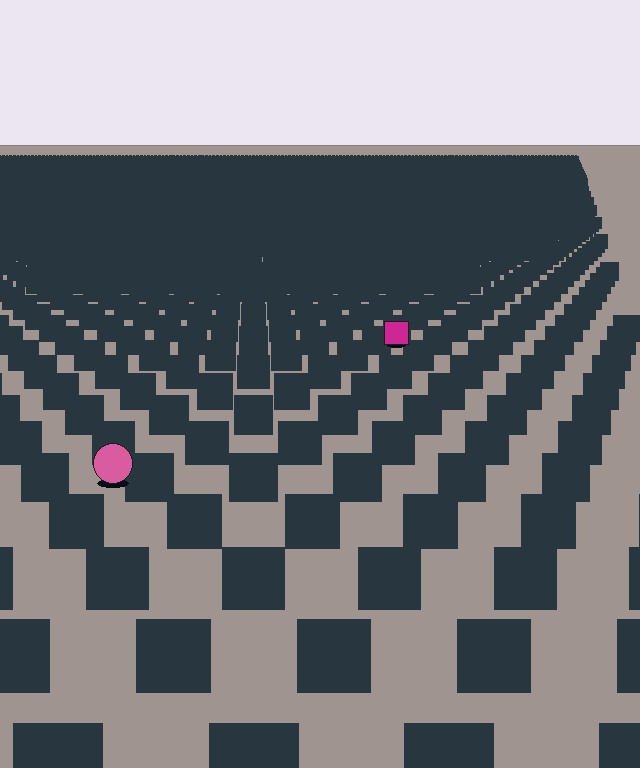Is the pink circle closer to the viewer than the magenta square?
Yes. The pink circle is closer — you can tell from the texture gradient: the ground texture is coarser near it.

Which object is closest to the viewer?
The pink circle is closest. The texture marks near it are larger and more spread out.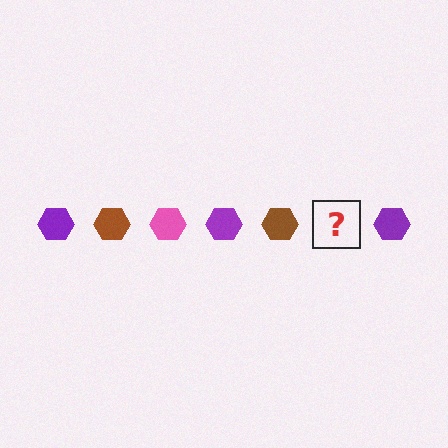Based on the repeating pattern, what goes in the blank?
The blank should be a pink hexagon.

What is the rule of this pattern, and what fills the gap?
The rule is that the pattern cycles through purple, brown, pink hexagons. The gap should be filled with a pink hexagon.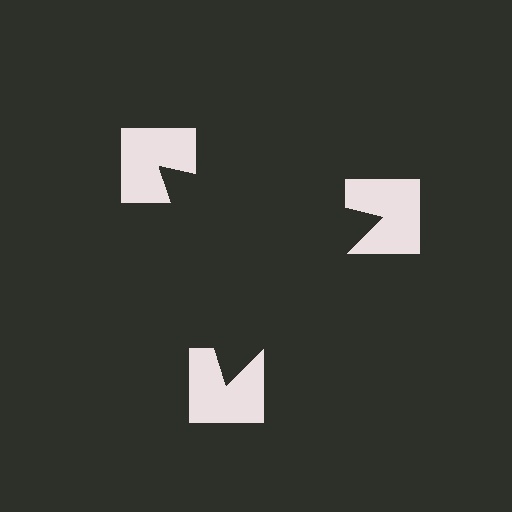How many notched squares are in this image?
There are 3 — one at each vertex of the illusory triangle.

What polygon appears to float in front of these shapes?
An illusory triangle — its edges are inferred from the aligned wedge cuts in the notched squares, not physically drawn.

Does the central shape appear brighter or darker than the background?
It typically appears slightly darker than the background, even though no actual brightness change is drawn.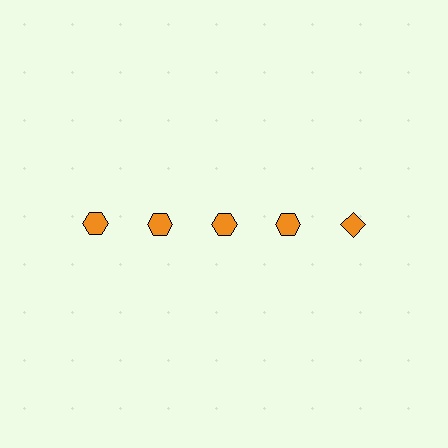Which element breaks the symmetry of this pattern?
The orange diamond in the top row, rightmost column breaks the symmetry. All other shapes are orange hexagons.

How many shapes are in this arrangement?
There are 5 shapes arranged in a grid pattern.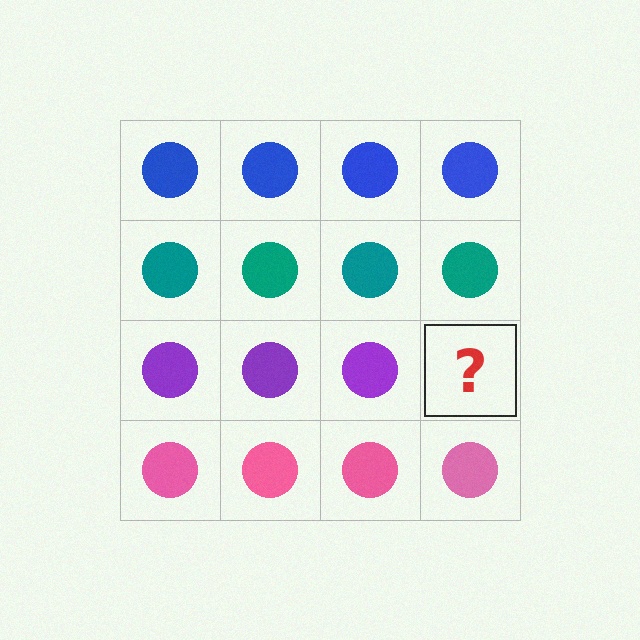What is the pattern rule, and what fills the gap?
The rule is that each row has a consistent color. The gap should be filled with a purple circle.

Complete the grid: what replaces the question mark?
The question mark should be replaced with a purple circle.